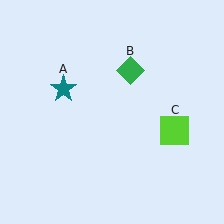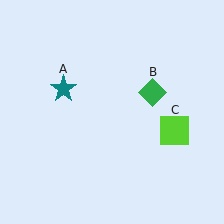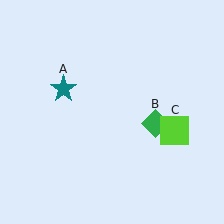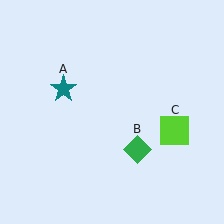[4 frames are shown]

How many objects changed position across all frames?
1 object changed position: green diamond (object B).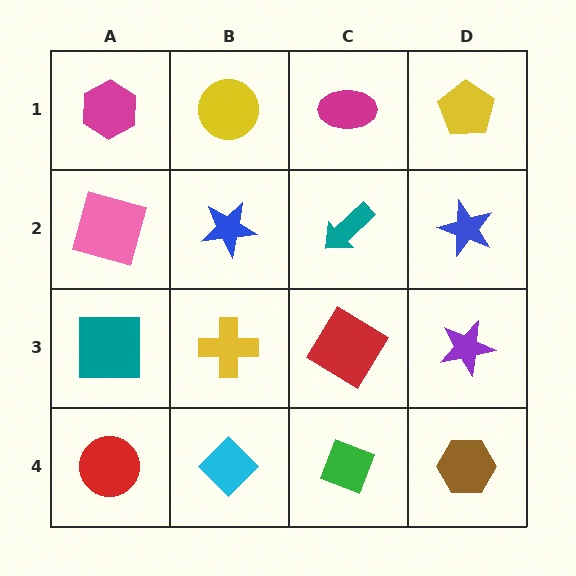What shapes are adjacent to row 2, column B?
A yellow circle (row 1, column B), a yellow cross (row 3, column B), a pink square (row 2, column A), a teal arrow (row 2, column C).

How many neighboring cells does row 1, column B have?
3.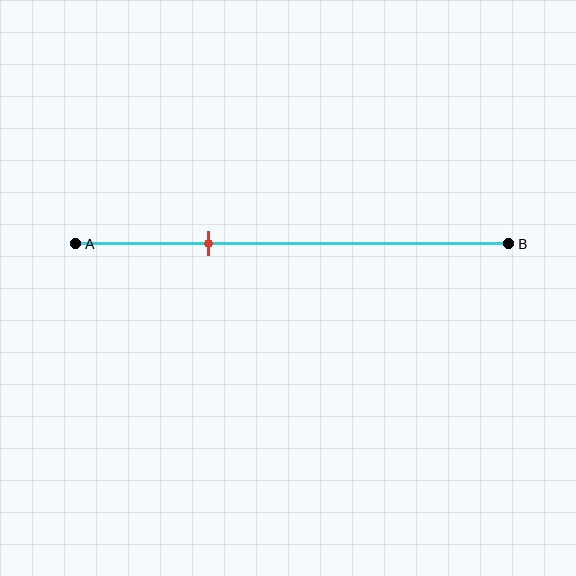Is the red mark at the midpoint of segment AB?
No, the mark is at about 30% from A, not at the 50% midpoint.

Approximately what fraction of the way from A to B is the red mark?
The red mark is approximately 30% of the way from A to B.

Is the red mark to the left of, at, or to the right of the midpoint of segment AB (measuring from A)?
The red mark is to the left of the midpoint of segment AB.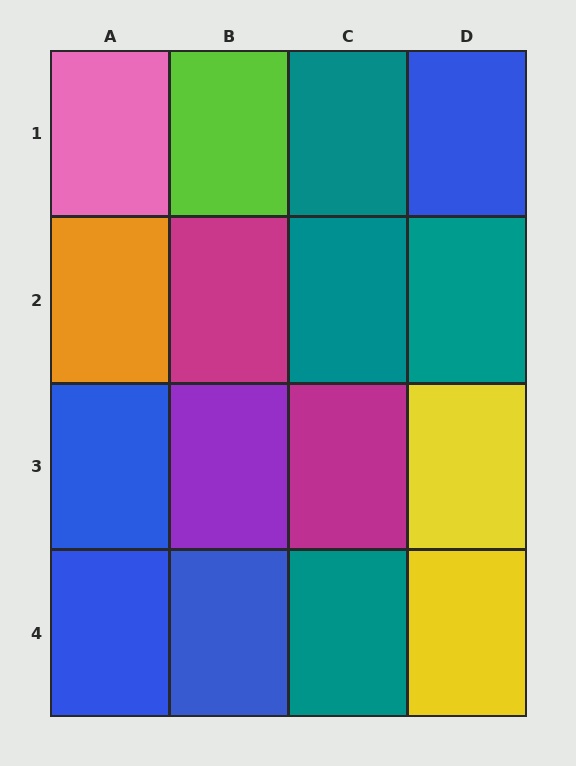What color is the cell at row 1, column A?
Pink.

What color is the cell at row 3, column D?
Yellow.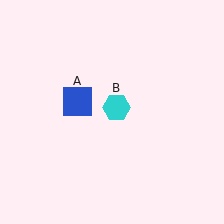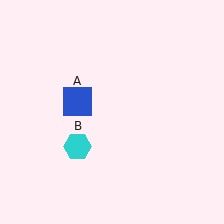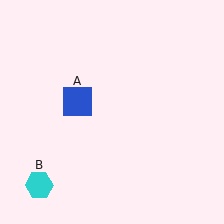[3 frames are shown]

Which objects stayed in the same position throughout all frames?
Blue square (object A) remained stationary.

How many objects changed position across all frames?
1 object changed position: cyan hexagon (object B).